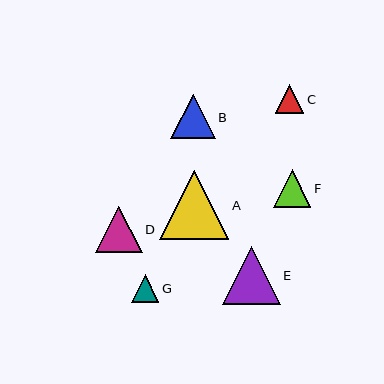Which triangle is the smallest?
Triangle G is the smallest with a size of approximately 27 pixels.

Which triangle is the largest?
Triangle A is the largest with a size of approximately 69 pixels.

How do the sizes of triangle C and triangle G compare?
Triangle C and triangle G are approximately the same size.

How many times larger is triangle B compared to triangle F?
Triangle B is approximately 1.2 times the size of triangle F.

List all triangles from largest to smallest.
From largest to smallest: A, E, D, B, F, C, G.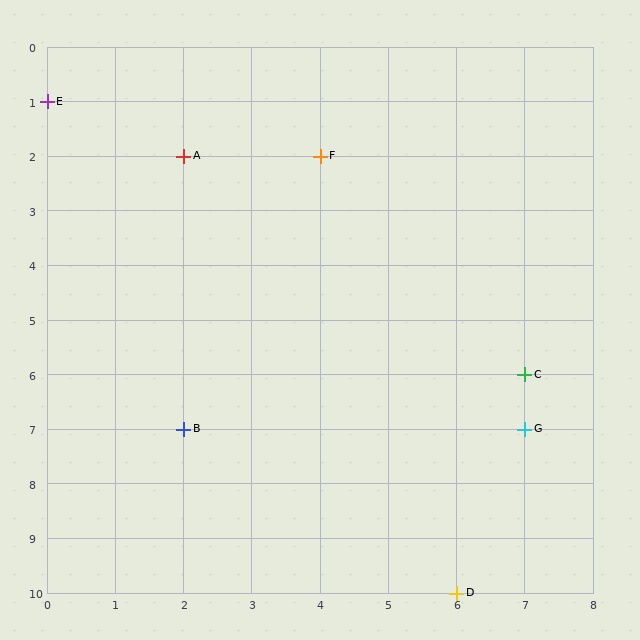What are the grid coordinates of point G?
Point G is at grid coordinates (7, 7).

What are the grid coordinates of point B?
Point B is at grid coordinates (2, 7).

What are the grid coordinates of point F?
Point F is at grid coordinates (4, 2).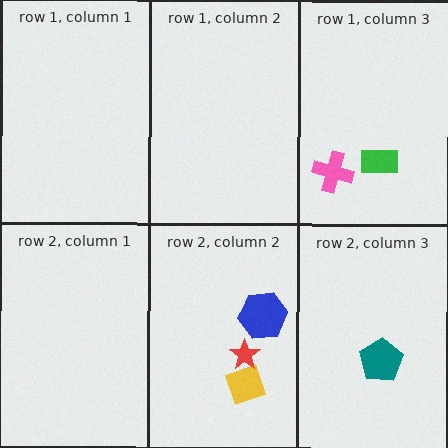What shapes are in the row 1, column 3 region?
The green rectangle, the pink cross.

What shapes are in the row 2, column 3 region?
The teal pentagon.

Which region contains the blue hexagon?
The row 2, column 2 region.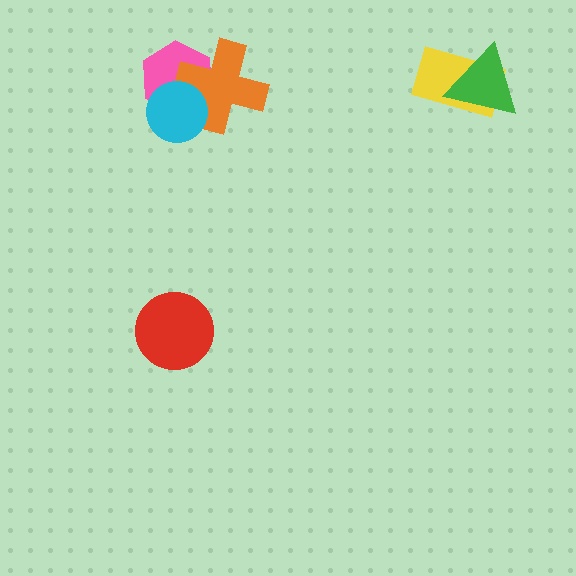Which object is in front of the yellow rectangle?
The green triangle is in front of the yellow rectangle.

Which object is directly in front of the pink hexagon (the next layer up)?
The orange cross is directly in front of the pink hexagon.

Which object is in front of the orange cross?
The cyan circle is in front of the orange cross.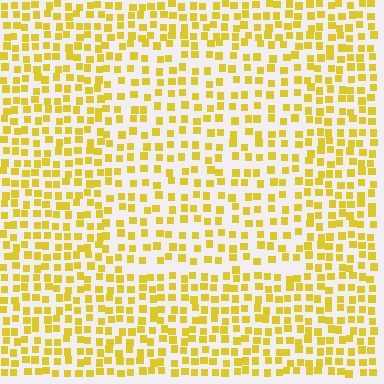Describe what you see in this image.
The image contains small yellow elements arranged at two different densities. A rectangle-shaped region is visible where the elements are less densely packed than the surrounding area.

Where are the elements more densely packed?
The elements are more densely packed outside the rectangle boundary.